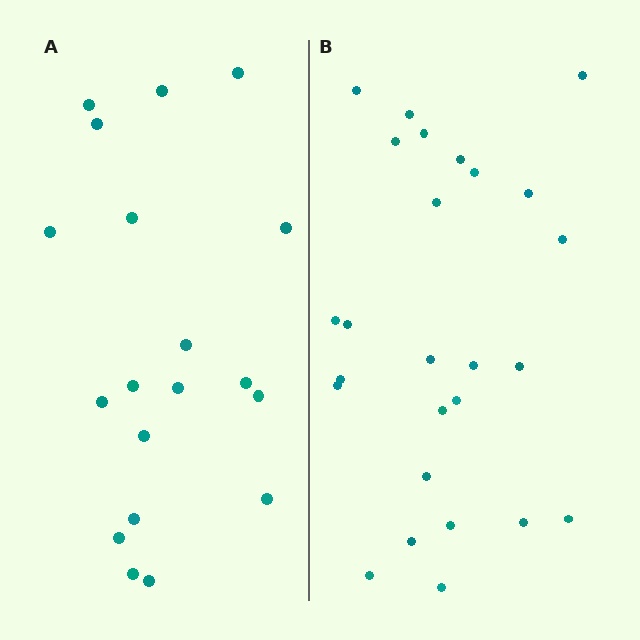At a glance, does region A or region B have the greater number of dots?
Region B (the right region) has more dots.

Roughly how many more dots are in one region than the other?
Region B has roughly 8 or so more dots than region A.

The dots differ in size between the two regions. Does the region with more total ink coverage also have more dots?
No. Region A has more total ink coverage because its dots are larger, but region B actually contains more individual dots. Total area can be misleading — the number of items is what matters here.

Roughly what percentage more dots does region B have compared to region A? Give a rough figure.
About 35% more.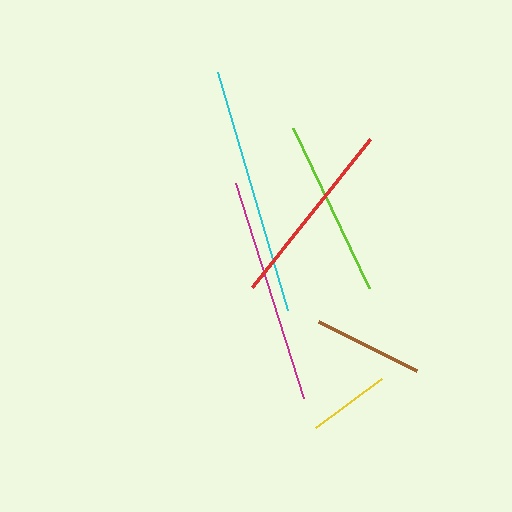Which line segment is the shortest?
The yellow line is the shortest at approximately 83 pixels.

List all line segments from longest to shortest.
From longest to shortest: cyan, magenta, red, lime, brown, yellow.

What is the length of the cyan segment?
The cyan segment is approximately 248 pixels long.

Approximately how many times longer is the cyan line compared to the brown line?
The cyan line is approximately 2.3 times the length of the brown line.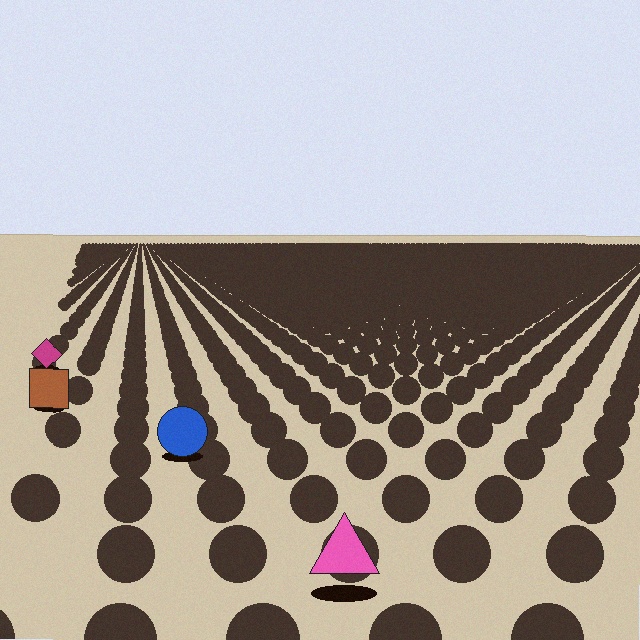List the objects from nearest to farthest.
From nearest to farthest: the pink triangle, the blue circle, the brown square, the magenta diamond.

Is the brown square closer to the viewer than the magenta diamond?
Yes. The brown square is closer — you can tell from the texture gradient: the ground texture is coarser near it.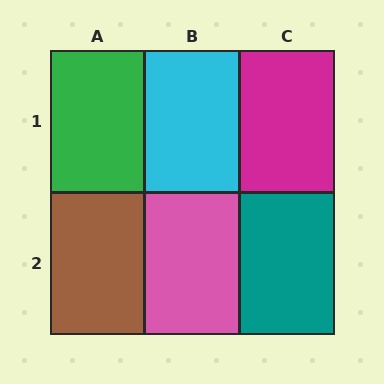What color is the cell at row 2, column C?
Teal.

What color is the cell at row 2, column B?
Pink.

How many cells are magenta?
1 cell is magenta.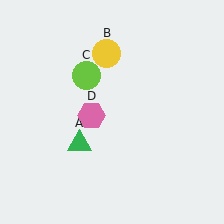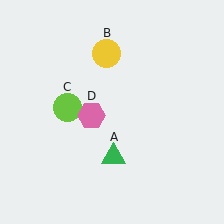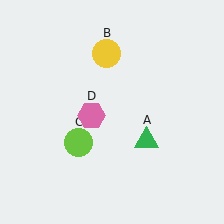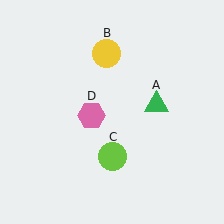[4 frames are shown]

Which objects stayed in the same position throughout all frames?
Yellow circle (object B) and pink hexagon (object D) remained stationary.